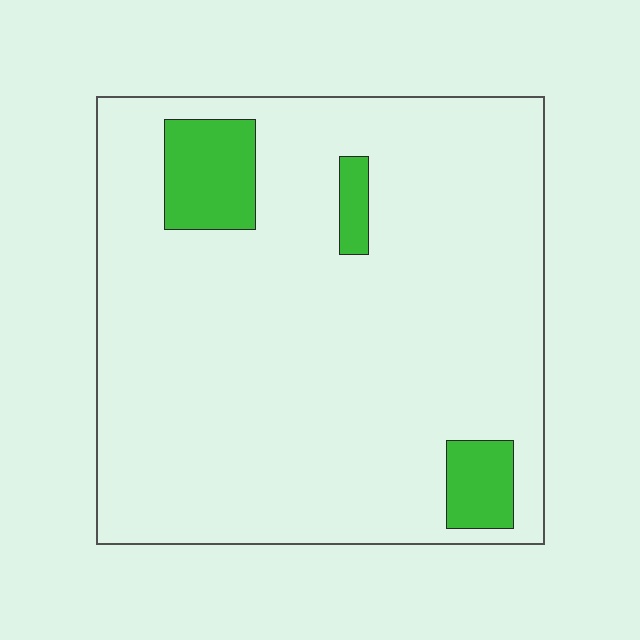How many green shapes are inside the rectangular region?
3.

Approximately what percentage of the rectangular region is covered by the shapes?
Approximately 10%.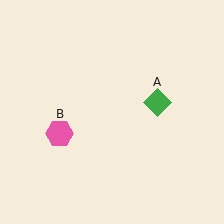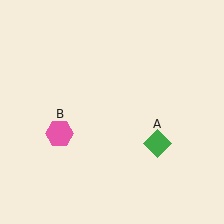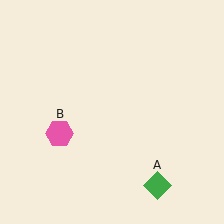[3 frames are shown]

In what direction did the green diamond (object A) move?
The green diamond (object A) moved down.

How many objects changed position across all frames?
1 object changed position: green diamond (object A).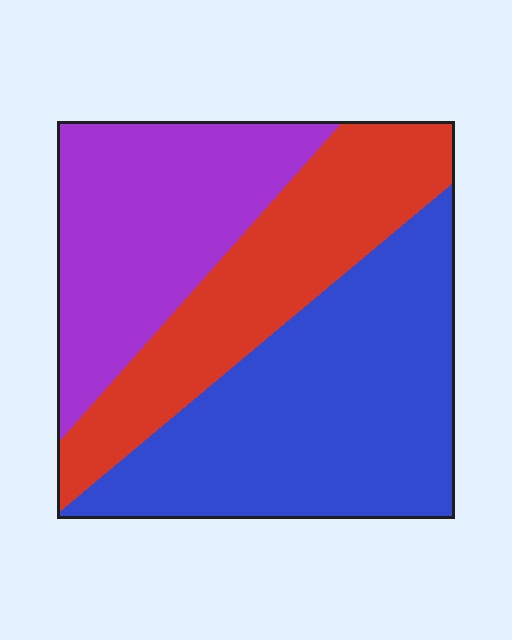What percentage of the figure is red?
Red takes up about one quarter (1/4) of the figure.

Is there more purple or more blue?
Blue.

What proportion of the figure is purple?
Purple covers around 30% of the figure.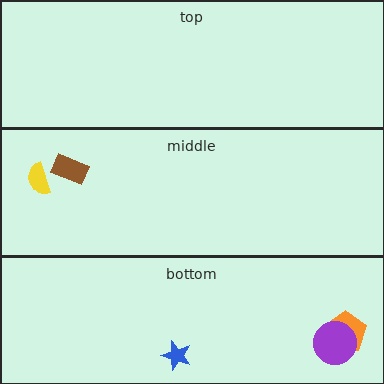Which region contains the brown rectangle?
The middle region.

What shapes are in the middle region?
The yellow semicircle, the brown rectangle.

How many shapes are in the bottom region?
3.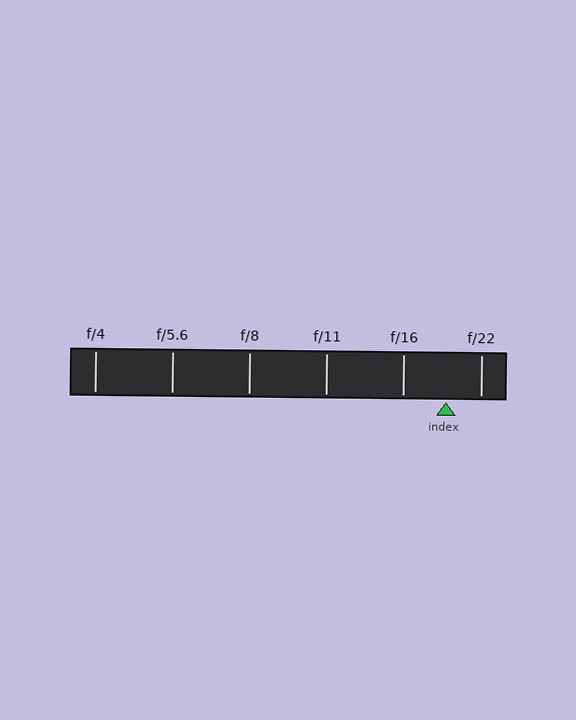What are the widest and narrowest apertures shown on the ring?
The widest aperture shown is f/4 and the narrowest is f/22.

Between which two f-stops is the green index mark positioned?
The index mark is between f/16 and f/22.